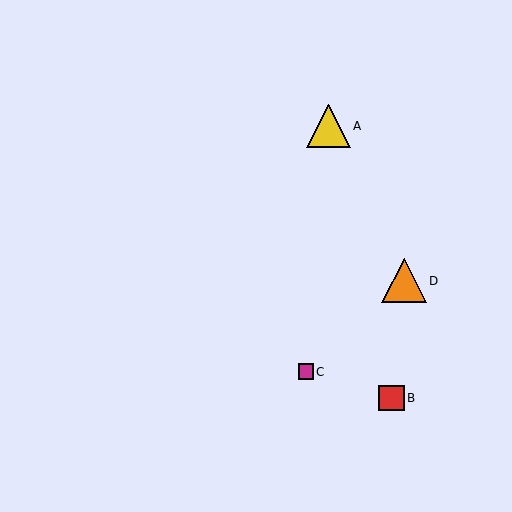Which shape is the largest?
The orange triangle (labeled D) is the largest.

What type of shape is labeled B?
Shape B is a red square.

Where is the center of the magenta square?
The center of the magenta square is at (306, 372).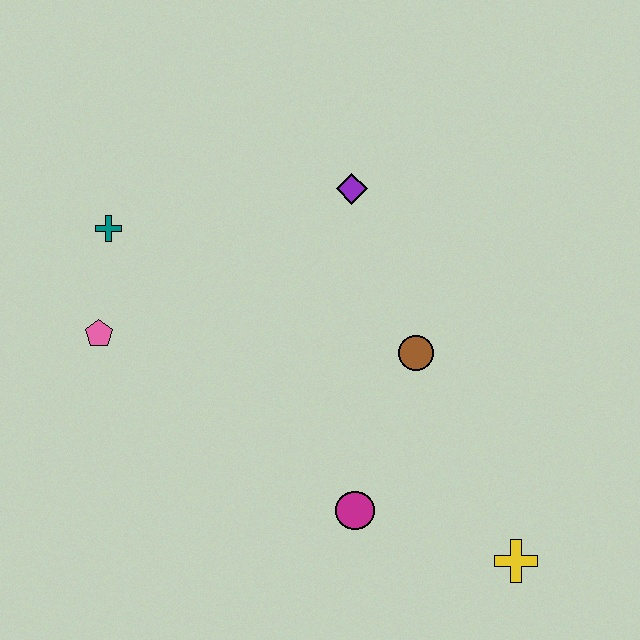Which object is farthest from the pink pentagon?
The yellow cross is farthest from the pink pentagon.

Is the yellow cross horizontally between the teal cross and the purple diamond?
No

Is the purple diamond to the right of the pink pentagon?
Yes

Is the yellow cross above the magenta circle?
No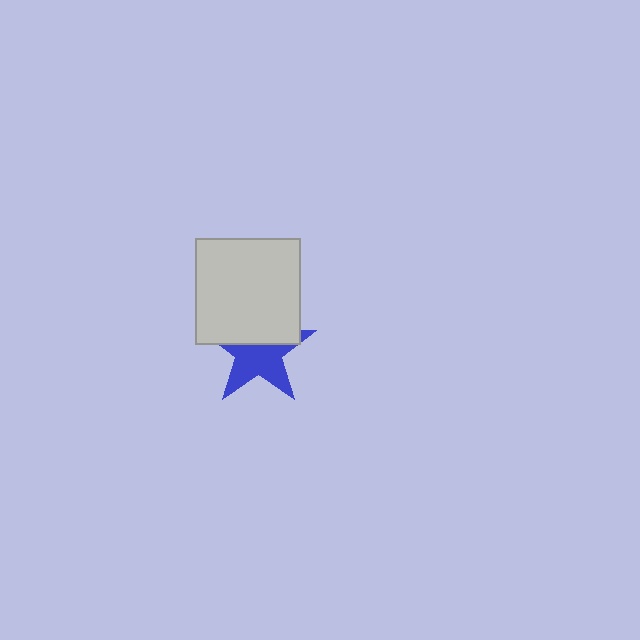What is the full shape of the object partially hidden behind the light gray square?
The partially hidden object is a blue star.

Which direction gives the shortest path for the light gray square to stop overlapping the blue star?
Moving up gives the shortest separation.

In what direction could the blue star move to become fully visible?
The blue star could move down. That would shift it out from behind the light gray square entirely.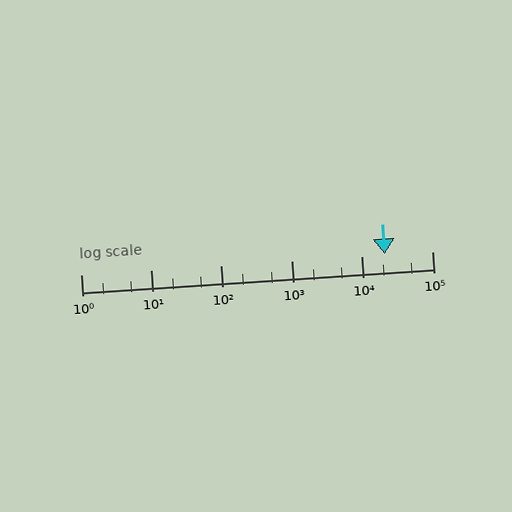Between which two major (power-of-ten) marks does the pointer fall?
The pointer is between 10000 and 100000.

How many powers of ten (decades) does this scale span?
The scale spans 5 decades, from 1 to 100000.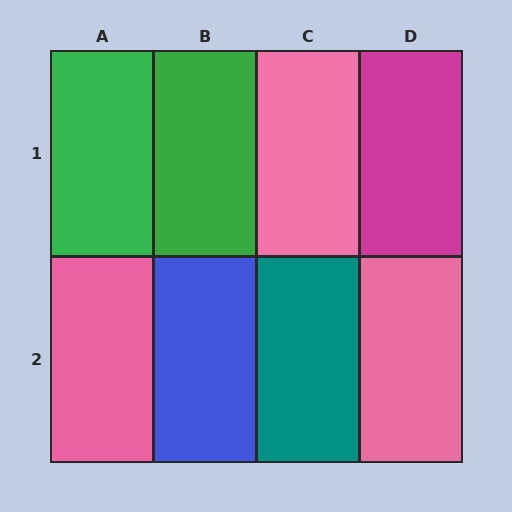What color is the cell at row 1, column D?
Magenta.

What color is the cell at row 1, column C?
Pink.